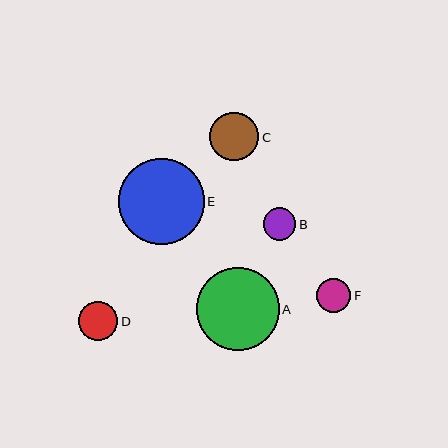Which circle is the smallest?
Circle B is the smallest with a size of approximately 32 pixels.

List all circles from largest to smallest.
From largest to smallest: E, A, C, D, F, B.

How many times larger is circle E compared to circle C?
Circle E is approximately 1.8 times the size of circle C.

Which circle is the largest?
Circle E is the largest with a size of approximately 86 pixels.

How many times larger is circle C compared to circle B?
Circle C is approximately 1.5 times the size of circle B.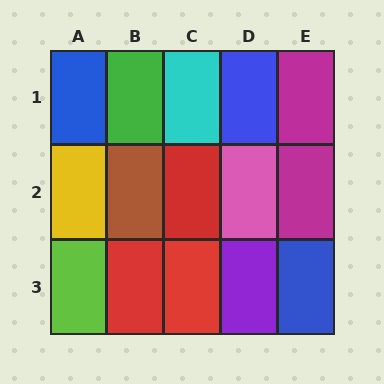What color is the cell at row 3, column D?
Purple.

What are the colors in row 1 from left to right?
Blue, green, cyan, blue, magenta.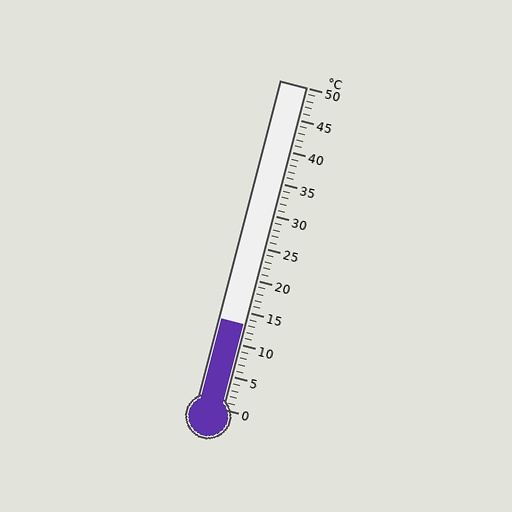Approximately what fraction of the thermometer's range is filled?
The thermometer is filled to approximately 25% of its range.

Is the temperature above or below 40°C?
The temperature is below 40°C.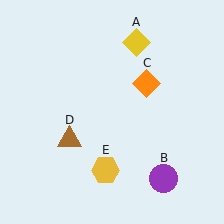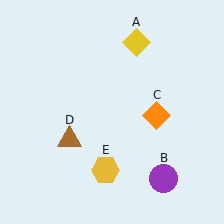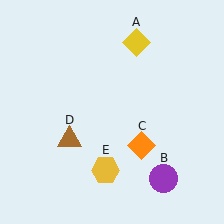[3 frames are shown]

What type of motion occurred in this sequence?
The orange diamond (object C) rotated clockwise around the center of the scene.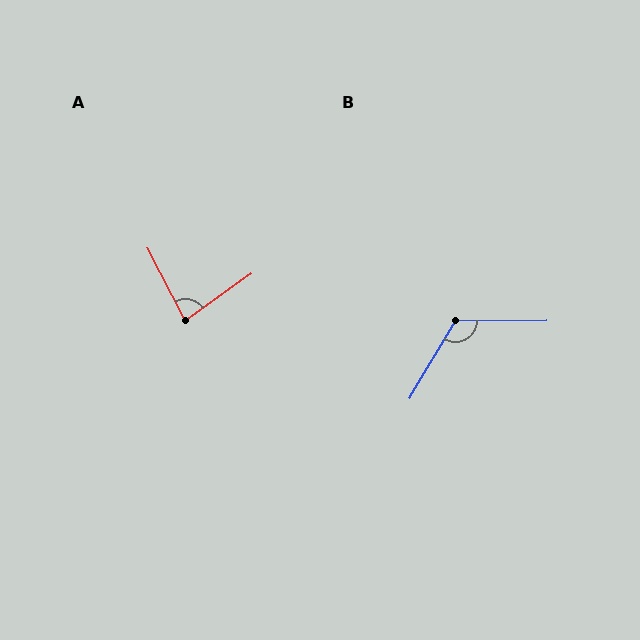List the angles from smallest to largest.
A (82°), B (121°).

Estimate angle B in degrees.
Approximately 121 degrees.